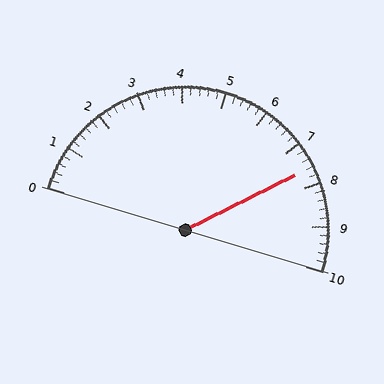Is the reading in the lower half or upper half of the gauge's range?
The reading is in the upper half of the range (0 to 10).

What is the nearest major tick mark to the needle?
The nearest major tick mark is 8.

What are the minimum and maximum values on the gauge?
The gauge ranges from 0 to 10.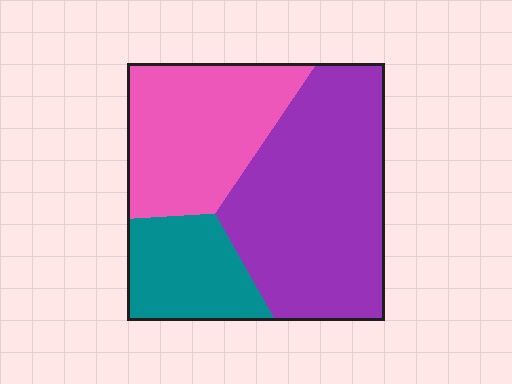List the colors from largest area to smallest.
From largest to smallest: purple, pink, teal.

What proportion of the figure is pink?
Pink covers roughly 30% of the figure.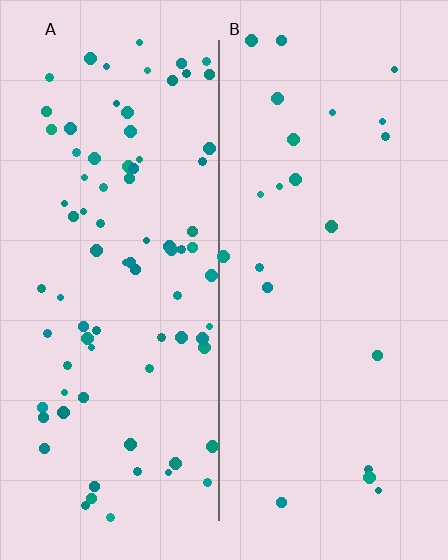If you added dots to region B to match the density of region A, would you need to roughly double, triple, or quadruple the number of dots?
Approximately quadruple.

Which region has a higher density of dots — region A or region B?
A (the left).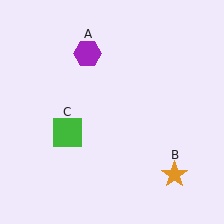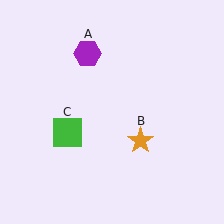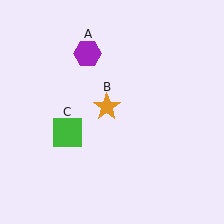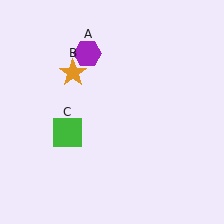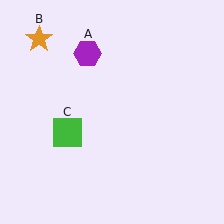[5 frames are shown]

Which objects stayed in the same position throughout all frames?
Purple hexagon (object A) and green square (object C) remained stationary.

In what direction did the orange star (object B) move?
The orange star (object B) moved up and to the left.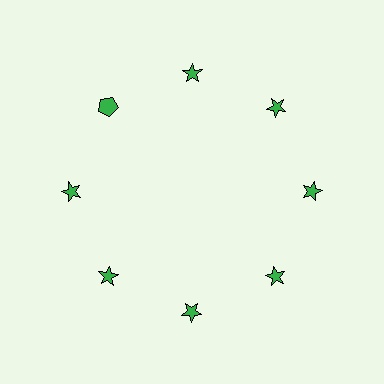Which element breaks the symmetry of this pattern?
The green pentagon at roughly the 10 o'clock position breaks the symmetry. All other shapes are green stars.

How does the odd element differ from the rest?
It has a different shape: pentagon instead of star.